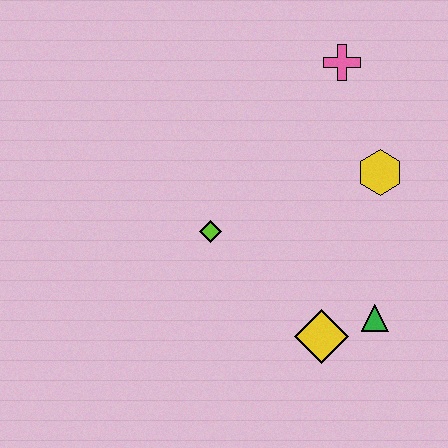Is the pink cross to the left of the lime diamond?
No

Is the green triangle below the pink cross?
Yes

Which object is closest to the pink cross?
The yellow hexagon is closest to the pink cross.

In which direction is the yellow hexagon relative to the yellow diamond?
The yellow hexagon is above the yellow diamond.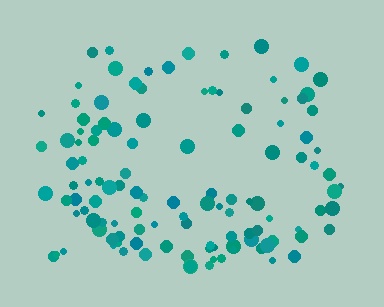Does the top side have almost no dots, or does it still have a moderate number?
Still a moderate number, just noticeably fewer than the bottom.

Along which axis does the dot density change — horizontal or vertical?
Vertical.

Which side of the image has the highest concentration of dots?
The bottom.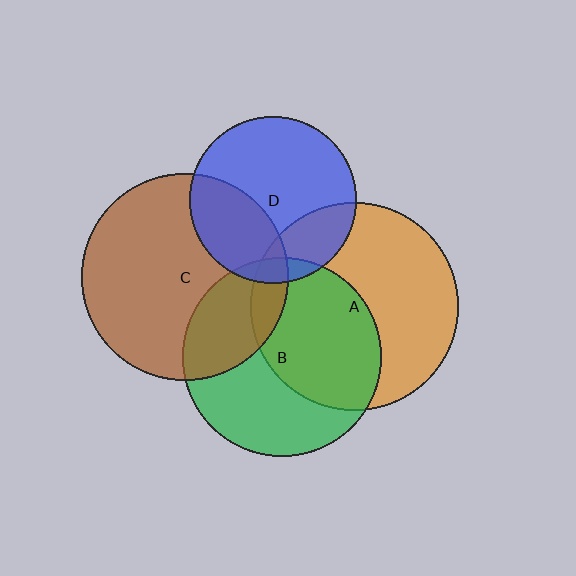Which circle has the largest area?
Circle A (orange).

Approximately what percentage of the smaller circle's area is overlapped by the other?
Approximately 20%.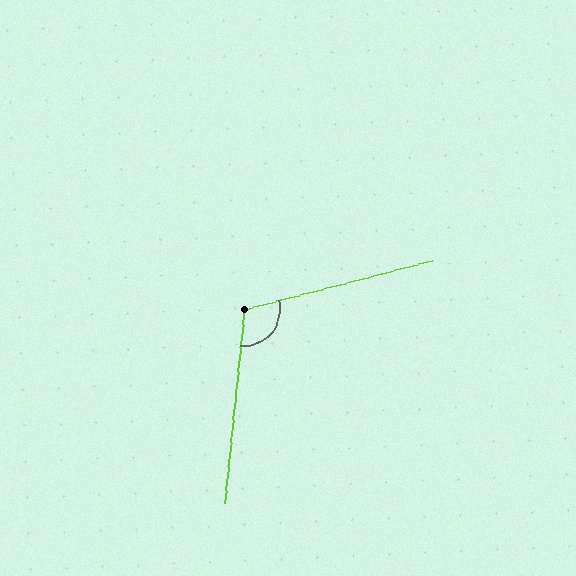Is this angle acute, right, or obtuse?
It is obtuse.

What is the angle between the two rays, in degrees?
Approximately 110 degrees.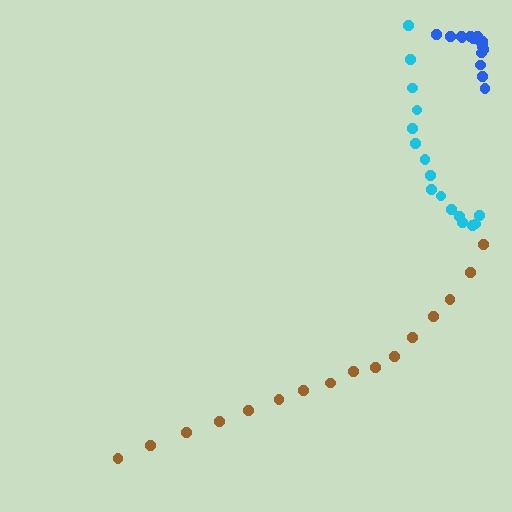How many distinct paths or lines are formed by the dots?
There are 3 distinct paths.